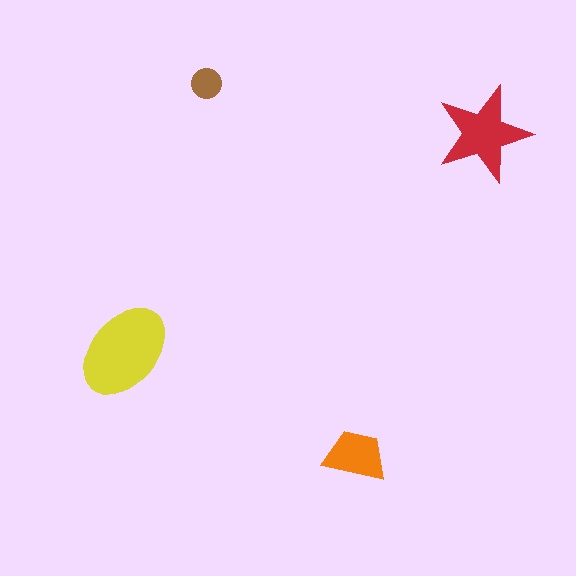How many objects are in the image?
There are 4 objects in the image.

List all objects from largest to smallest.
The yellow ellipse, the red star, the orange trapezoid, the brown circle.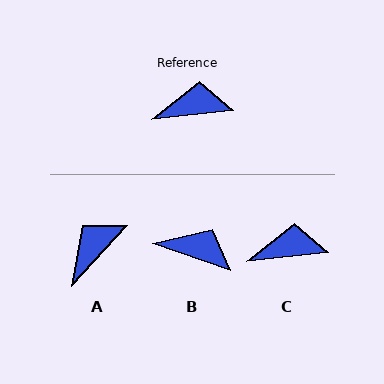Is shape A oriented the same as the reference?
No, it is off by about 41 degrees.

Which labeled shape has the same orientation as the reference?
C.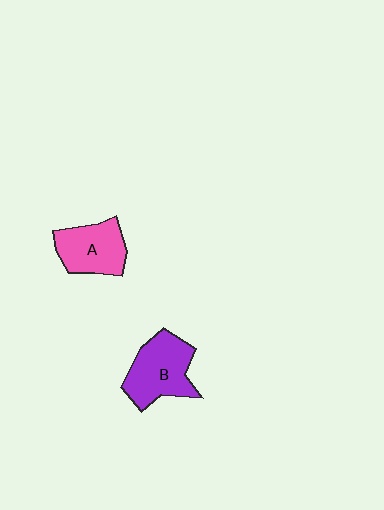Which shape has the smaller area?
Shape A (pink).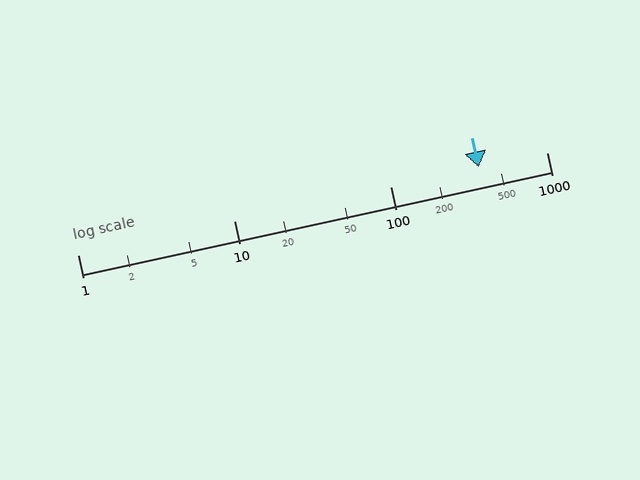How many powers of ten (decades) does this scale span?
The scale spans 3 decades, from 1 to 1000.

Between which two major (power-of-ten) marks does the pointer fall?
The pointer is between 100 and 1000.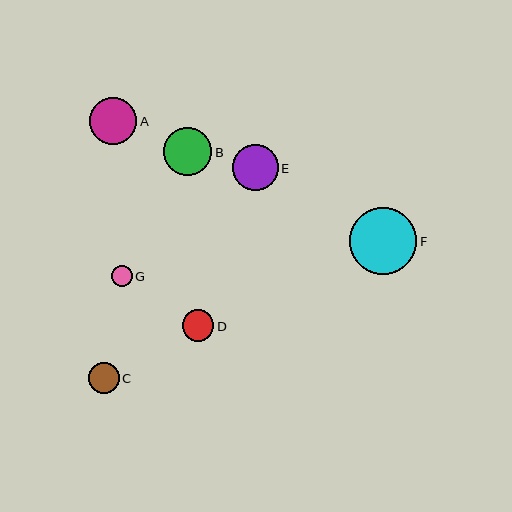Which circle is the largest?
Circle F is the largest with a size of approximately 67 pixels.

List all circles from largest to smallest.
From largest to smallest: F, B, A, E, D, C, G.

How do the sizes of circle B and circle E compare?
Circle B and circle E are approximately the same size.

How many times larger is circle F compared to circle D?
Circle F is approximately 2.1 times the size of circle D.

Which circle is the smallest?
Circle G is the smallest with a size of approximately 21 pixels.